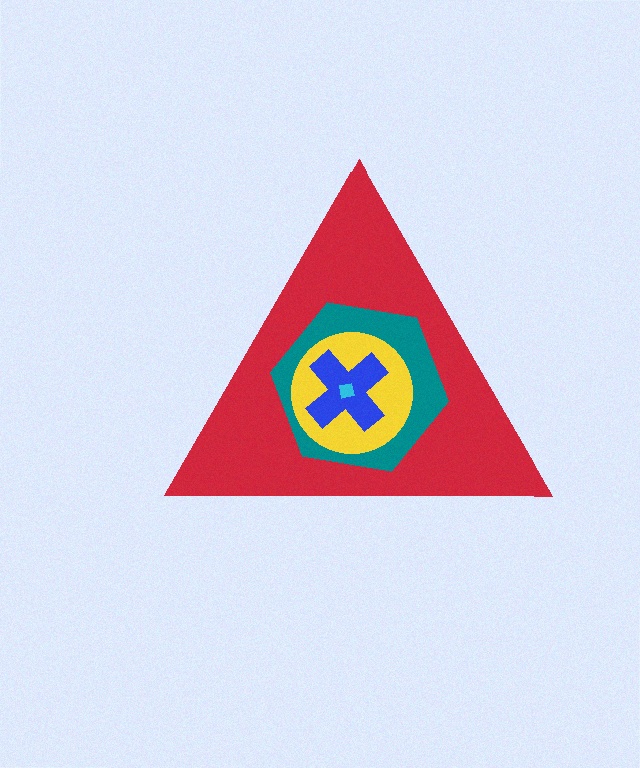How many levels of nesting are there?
5.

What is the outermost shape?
The red triangle.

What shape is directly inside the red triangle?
The teal hexagon.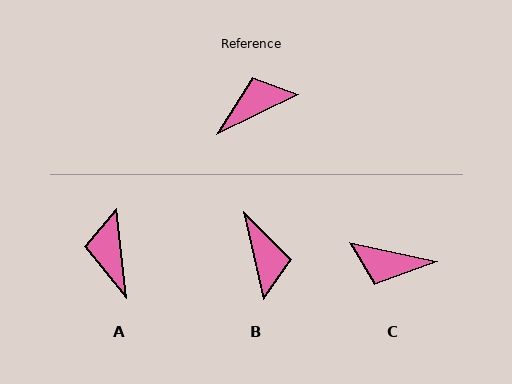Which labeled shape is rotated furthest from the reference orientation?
C, about 142 degrees away.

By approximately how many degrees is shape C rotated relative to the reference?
Approximately 142 degrees counter-clockwise.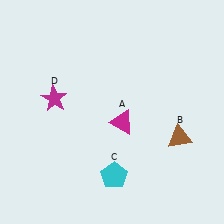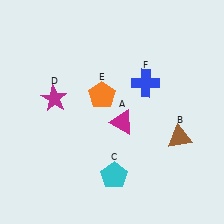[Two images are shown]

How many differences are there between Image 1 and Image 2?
There are 2 differences between the two images.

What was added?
An orange pentagon (E), a blue cross (F) were added in Image 2.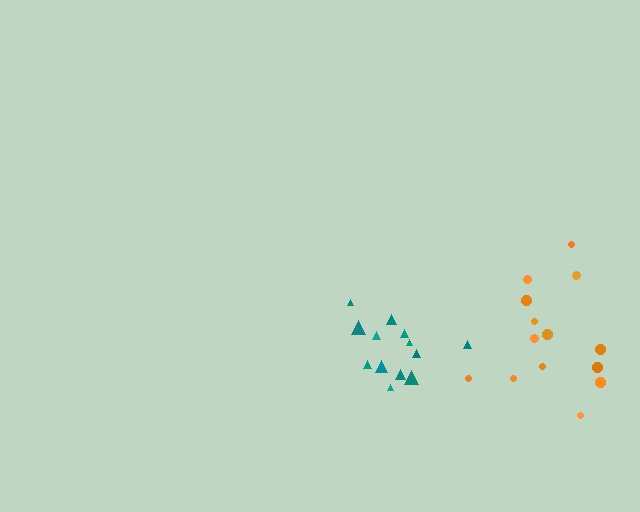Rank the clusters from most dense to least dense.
teal, orange.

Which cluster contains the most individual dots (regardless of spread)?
Orange (14).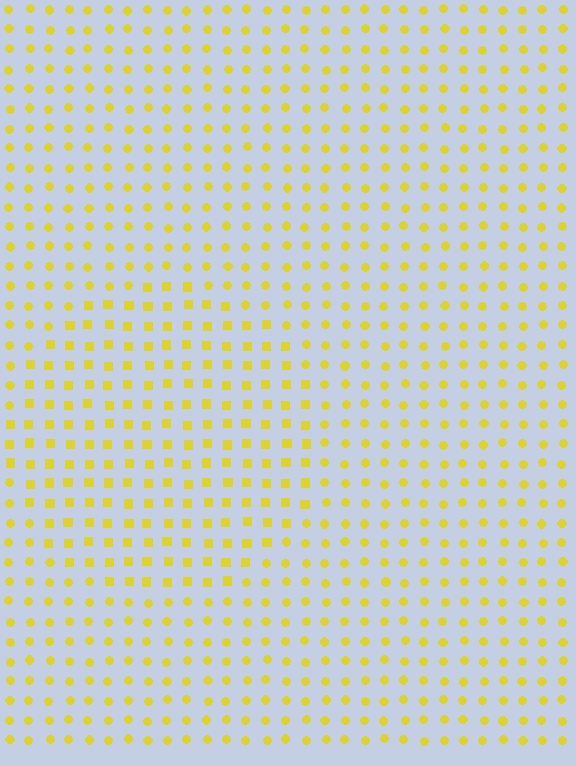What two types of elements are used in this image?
The image uses squares inside the circle region and circles outside it.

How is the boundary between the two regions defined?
The boundary is defined by a change in element shape: squares inside vs. circles outside. All elements share the same color and spacing.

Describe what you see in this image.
The image is filled with small yellow elements arranged in a uniform grid. A circle-shaped region contains squares, while the surrounding area contains circles. The boundary is defined purely by the change in element shape.